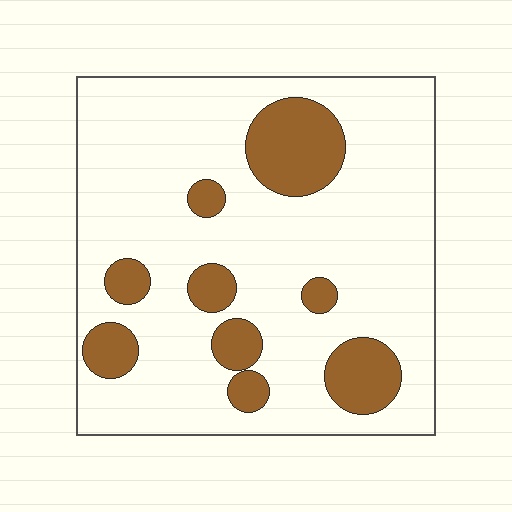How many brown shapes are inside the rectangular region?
9.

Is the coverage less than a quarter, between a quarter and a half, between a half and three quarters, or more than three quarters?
Less than a quarter.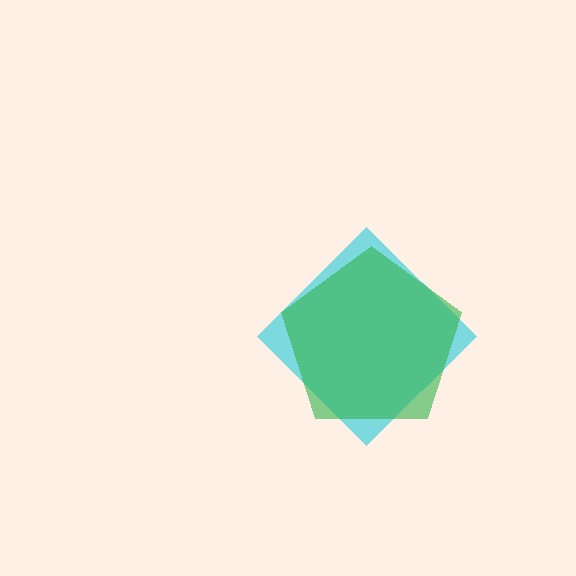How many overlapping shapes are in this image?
There are 2 overlapping shapes in the image.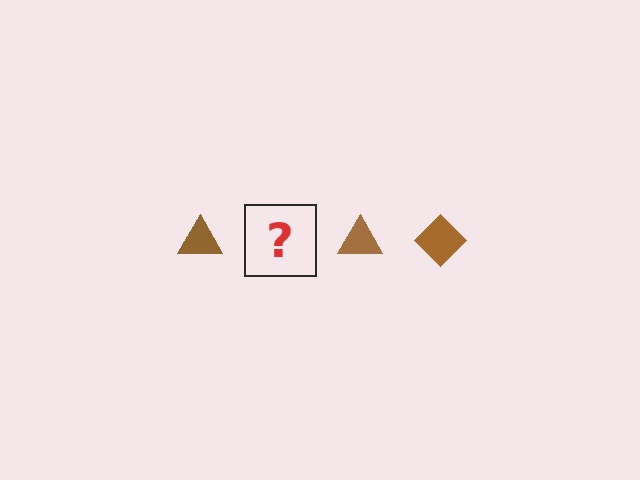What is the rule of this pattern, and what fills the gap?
The rule is that the pattern cycles through triangle, diamond shapes in brown. The gap should be filled with a brown diamond.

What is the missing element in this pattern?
The missing element is a brown diamond.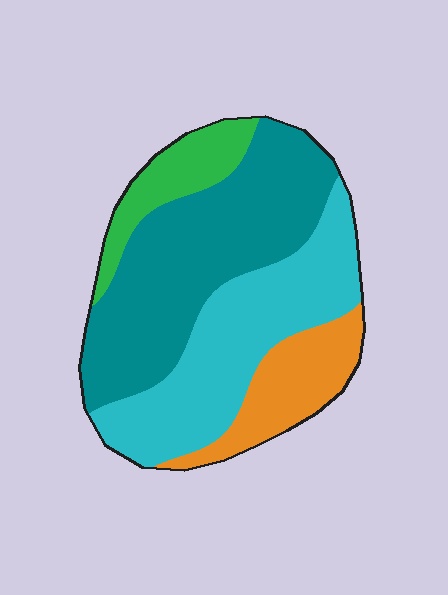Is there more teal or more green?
Teal.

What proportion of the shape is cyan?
Cyan covers roughly 35% of the shape.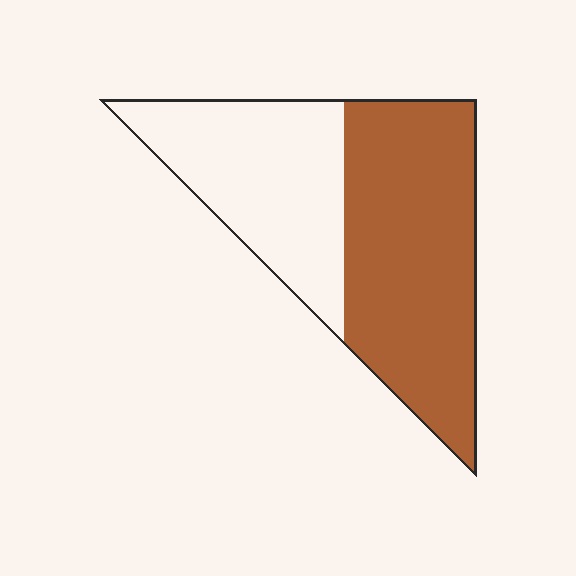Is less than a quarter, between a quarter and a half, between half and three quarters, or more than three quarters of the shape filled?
Between half and three quarters.